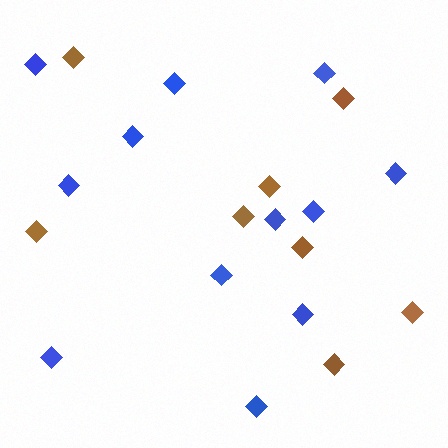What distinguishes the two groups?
There are 2 groups: one group of blue diamonds (12) and one group of brown diamonds (8).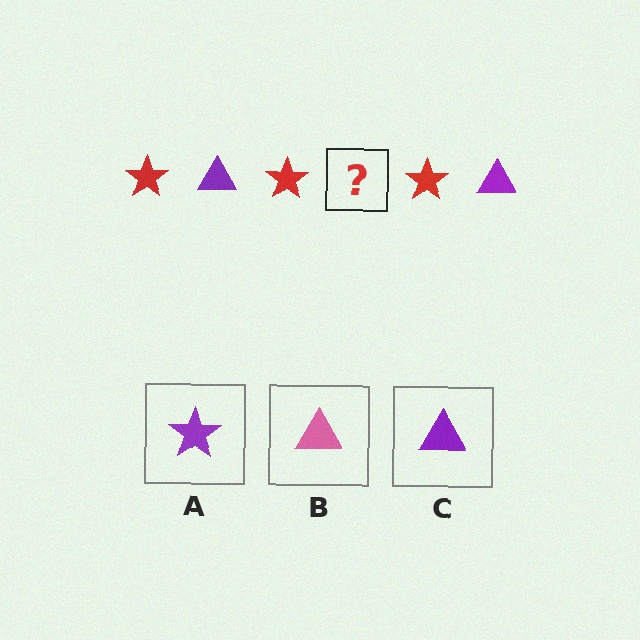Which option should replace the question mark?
Option C.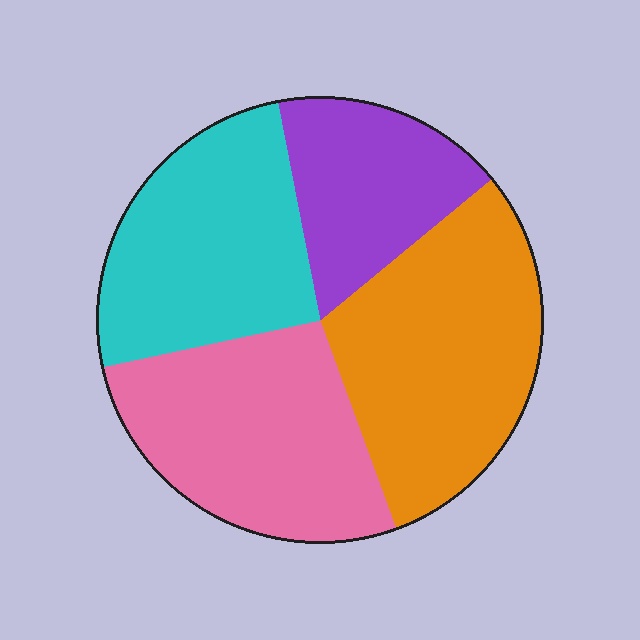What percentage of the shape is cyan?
Cyan covers about 25% of the shape.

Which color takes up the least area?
Purple, at roughly 15%.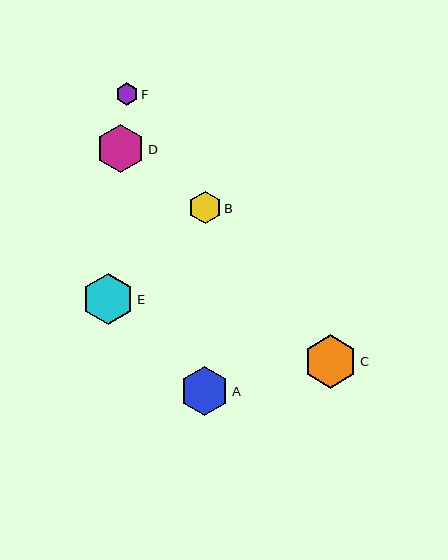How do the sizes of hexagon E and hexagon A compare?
Hexagon E and hexagon A are approximately the same size.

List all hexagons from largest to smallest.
From largest to smallest: C, E, D, A, B, F.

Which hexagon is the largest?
Hexagon C is the largest with a size of approximately 53 pixels.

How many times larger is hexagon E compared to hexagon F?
Hexagon E is approximately 2.3 times the size of hexagon F.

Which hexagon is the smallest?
Hexagon F is the smallest with a size of approximately 23 pixels.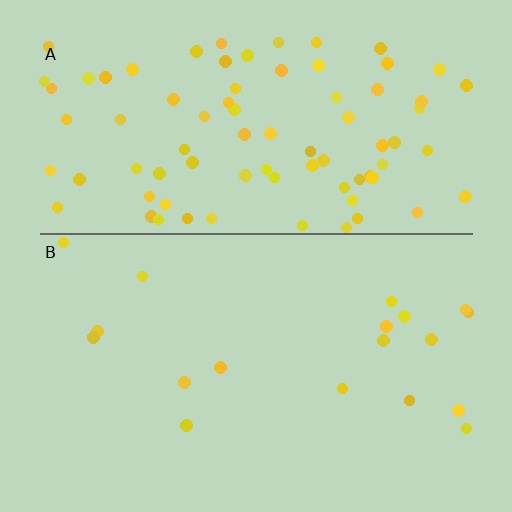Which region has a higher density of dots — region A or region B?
A (the top).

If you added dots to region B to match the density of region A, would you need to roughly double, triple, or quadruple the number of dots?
Approximately quadruple.